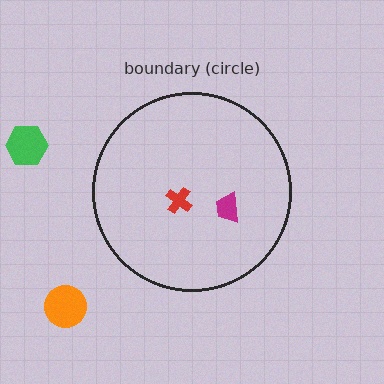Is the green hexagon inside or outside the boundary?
Outside.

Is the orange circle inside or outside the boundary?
Outside.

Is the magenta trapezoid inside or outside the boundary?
Inside.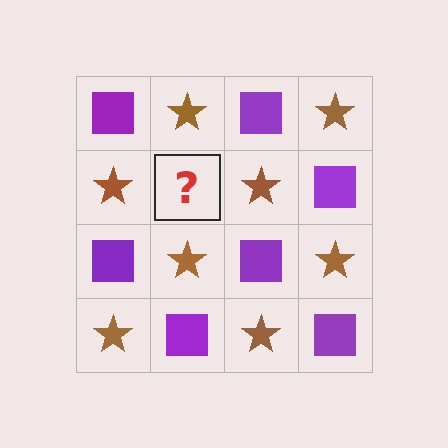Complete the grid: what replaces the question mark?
The question mark should be replaced with a purple square.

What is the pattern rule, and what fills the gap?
The rule is that it alternates purple square and brown star in a checkerboard pattern. The gap should be filled with a purple square.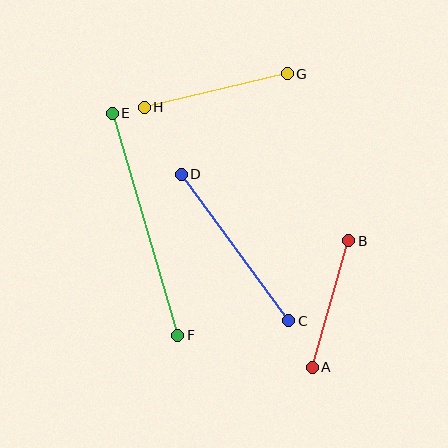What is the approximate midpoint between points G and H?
The midpoint is at approximately (216, 90) pixels.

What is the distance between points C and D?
The distance is approximately 182 pixels.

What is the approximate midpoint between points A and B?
The midpoint is at approximately (331, 304) pixels.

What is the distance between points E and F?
The distance is approximately 231 pixels.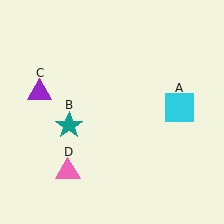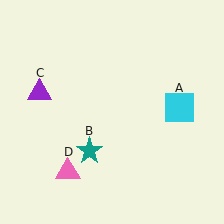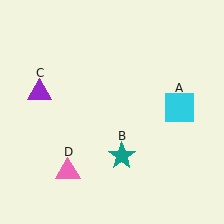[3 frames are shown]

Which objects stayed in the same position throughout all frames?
Cyan square (object A) and purple triangle (object C) and pink triangle (object D) remained stationary.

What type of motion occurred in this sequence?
The teal star (object B) rotated counterclockwise around the center of the scene.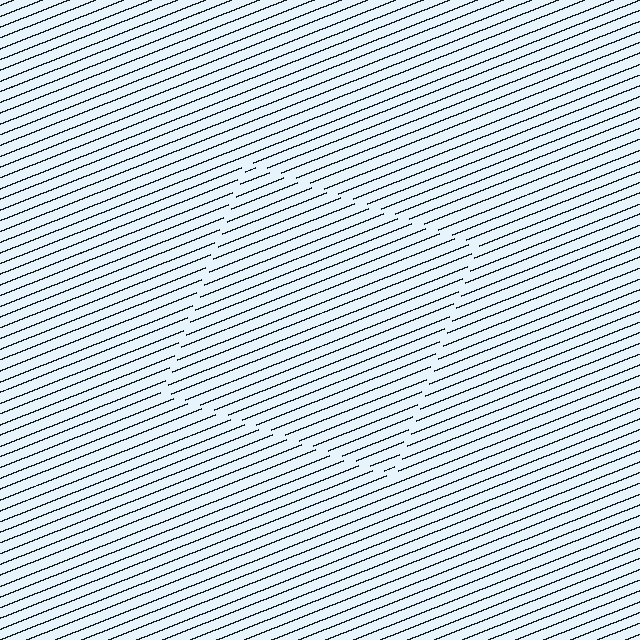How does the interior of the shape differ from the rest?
The interior of the shape contains the same grating, shifted by half a period — the contour is defined by the phase discontinuity where line-ends from the inner and outer gratings abut.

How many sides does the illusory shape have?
4 sides — the line-ends trace a square.